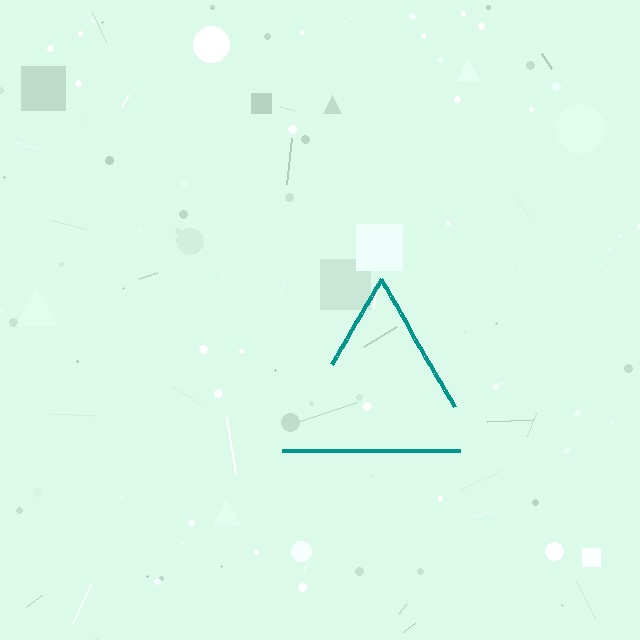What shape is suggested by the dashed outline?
The dashed outline suggests a triangle.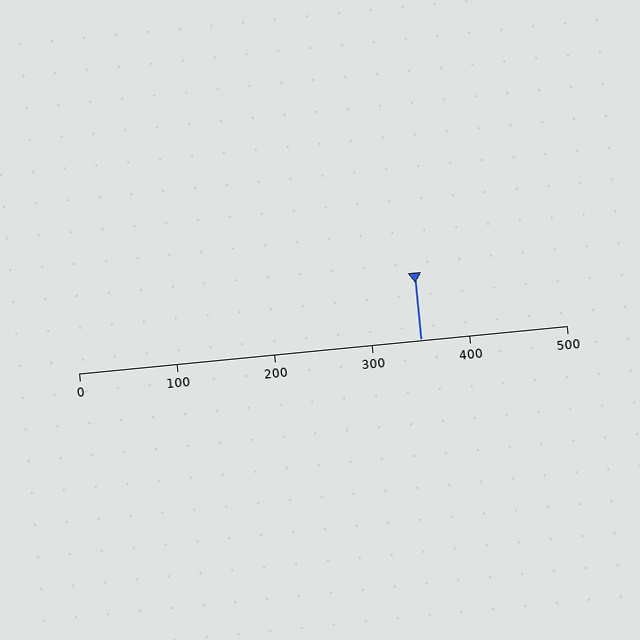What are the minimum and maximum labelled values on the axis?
The axis runs from 0 to 500.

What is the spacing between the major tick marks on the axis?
The major ticks are spaced 100 apart.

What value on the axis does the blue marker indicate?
The marker indicates approximately 350.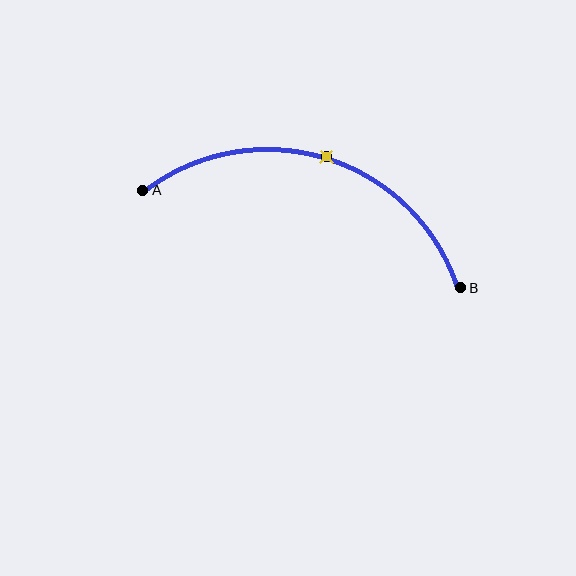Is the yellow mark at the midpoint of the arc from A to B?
Yes. The yellow mark lies on the arc at equal arc-length from both A and B — it is the arc midpoint.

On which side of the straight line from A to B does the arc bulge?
The arc bulges above the straight line connecting A and B.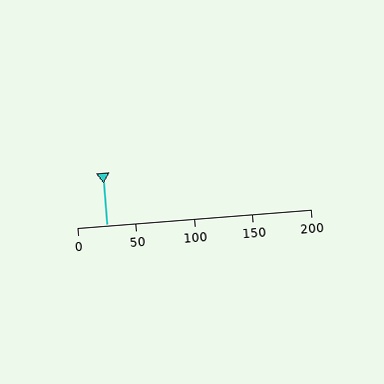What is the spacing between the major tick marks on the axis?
The major ticks are spaced 50 apart.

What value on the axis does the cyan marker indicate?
The marker indicates approximately 25.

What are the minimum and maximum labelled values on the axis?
The axis runs from 0 to 200.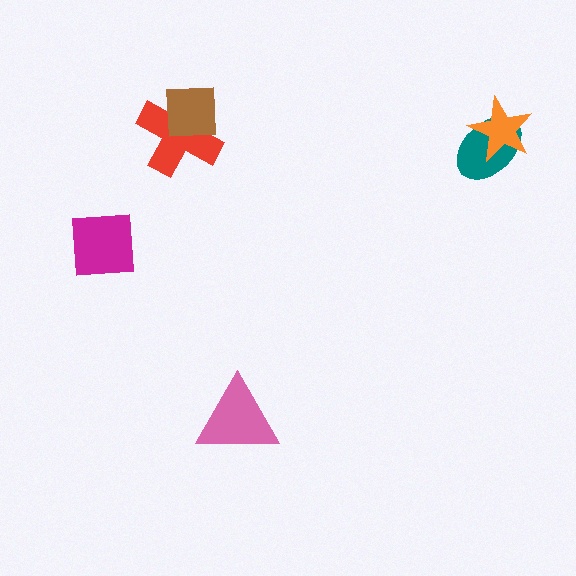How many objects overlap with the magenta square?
0 objects overlap with the magenta square.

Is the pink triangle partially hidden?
No, no other shape covers it.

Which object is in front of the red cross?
The brown square is in front of the red cross.